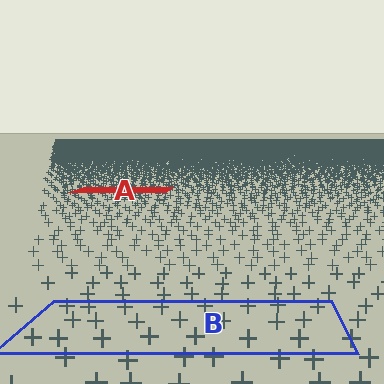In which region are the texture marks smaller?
The texture marks are smaller in region A, because it is farther away.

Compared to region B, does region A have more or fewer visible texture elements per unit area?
Region A has more texture elements per unit area — they are packed more densely because it is farther away.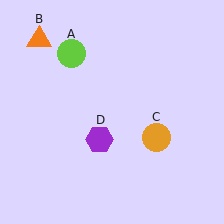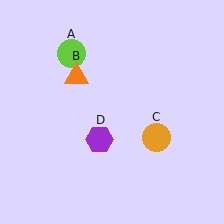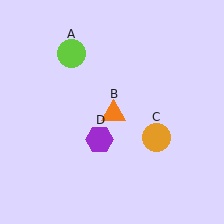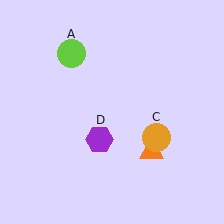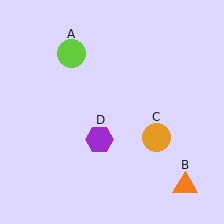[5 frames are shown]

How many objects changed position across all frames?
1 object changed position: orange triangle (object B).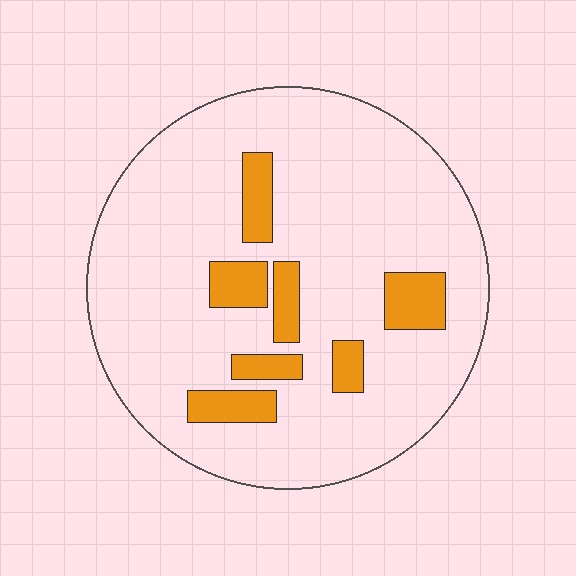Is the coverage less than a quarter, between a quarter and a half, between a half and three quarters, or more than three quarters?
Less than a quarter.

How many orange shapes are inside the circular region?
7.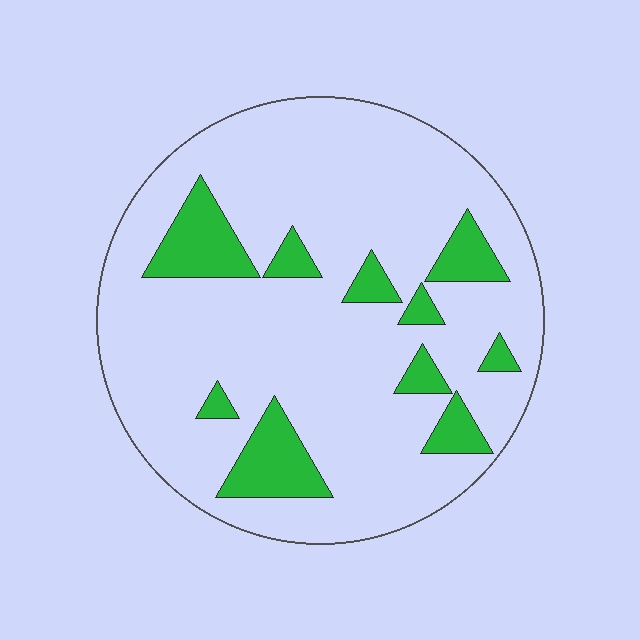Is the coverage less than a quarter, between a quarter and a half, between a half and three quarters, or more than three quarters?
Less than a quarter.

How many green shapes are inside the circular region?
10.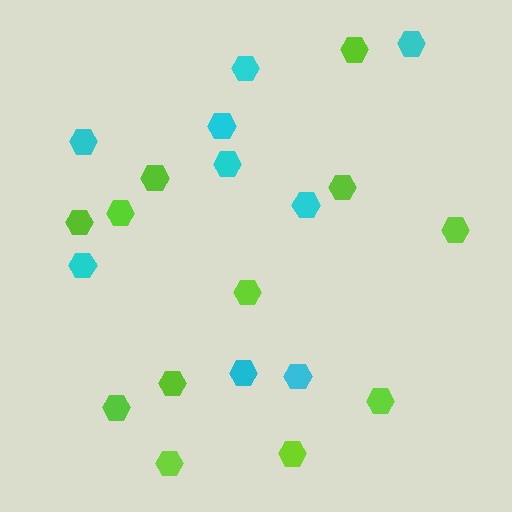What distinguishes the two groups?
There are 2 groups: one group of cyan hexagons (9) and one group of lime hexagons (12).